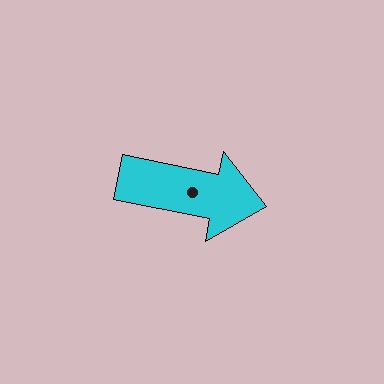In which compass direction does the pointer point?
East.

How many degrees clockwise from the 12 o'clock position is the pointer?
Approximately 101 degrees.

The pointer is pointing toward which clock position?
Roughly 3 o'clock.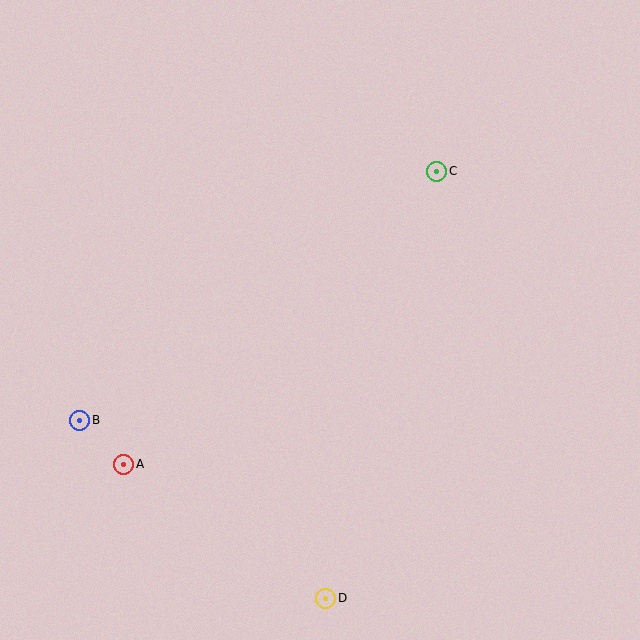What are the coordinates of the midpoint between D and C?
The midpoint between D and C is at (382, 385).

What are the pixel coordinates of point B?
Point B is at (79, 421).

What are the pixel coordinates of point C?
Point C is at (437, 172).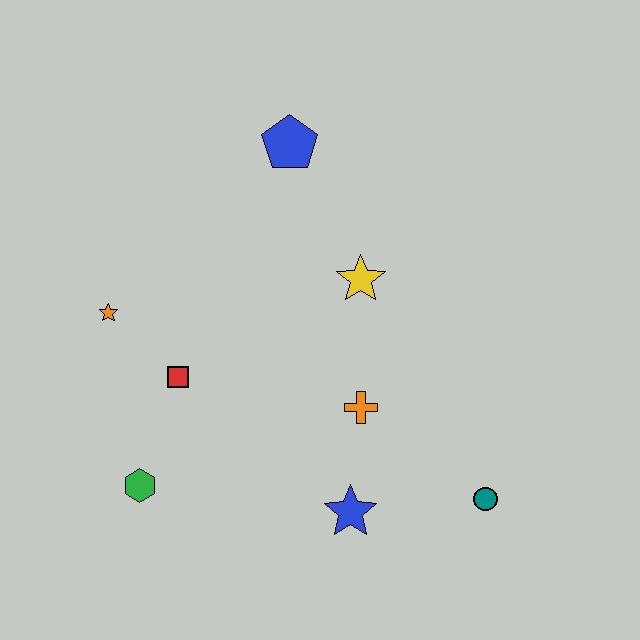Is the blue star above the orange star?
No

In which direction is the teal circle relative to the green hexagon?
The teal circle is to the right of the green hexagon.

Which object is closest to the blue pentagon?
The yellow star is closest to the blue pentagon.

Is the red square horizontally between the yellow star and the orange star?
Yes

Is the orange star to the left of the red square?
Yes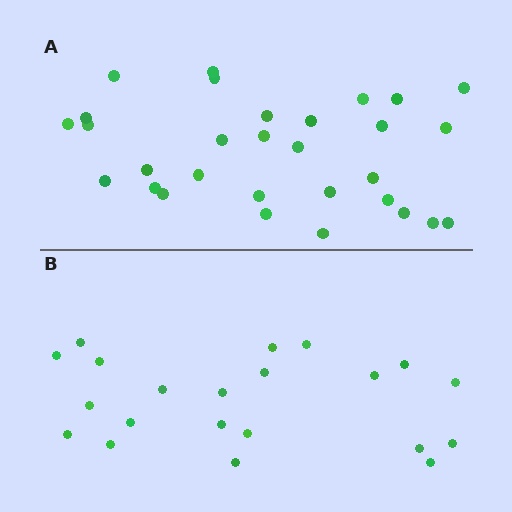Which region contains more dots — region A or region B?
Region A (the top region) has more dots.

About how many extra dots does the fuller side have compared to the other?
Region A has roughly 8 or so more dots than region B.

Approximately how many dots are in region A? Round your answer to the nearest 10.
About 30 dots.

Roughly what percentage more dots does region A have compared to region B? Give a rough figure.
About 45% more.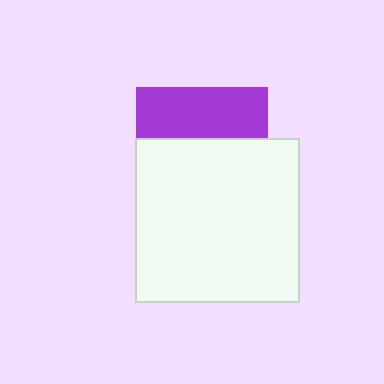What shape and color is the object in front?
The object in front is a white square.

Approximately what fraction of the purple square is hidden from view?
Roughly 62% of the purple square is hidden behind the white square.